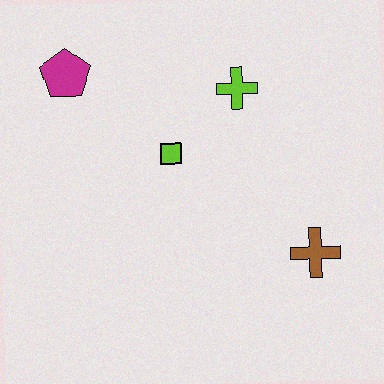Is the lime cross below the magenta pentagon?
Yes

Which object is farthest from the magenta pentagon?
The brown cross is farthest from the magenta pentagon.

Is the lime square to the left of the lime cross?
Yes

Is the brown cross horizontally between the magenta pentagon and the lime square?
No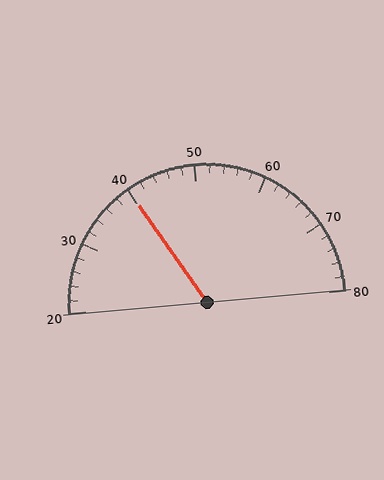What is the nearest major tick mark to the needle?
The nearest major tick mark is 40.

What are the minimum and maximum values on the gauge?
The gauge ranges from 20 to 80.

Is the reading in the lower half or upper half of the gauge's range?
The reading is in the lower half of the range (20 to 80).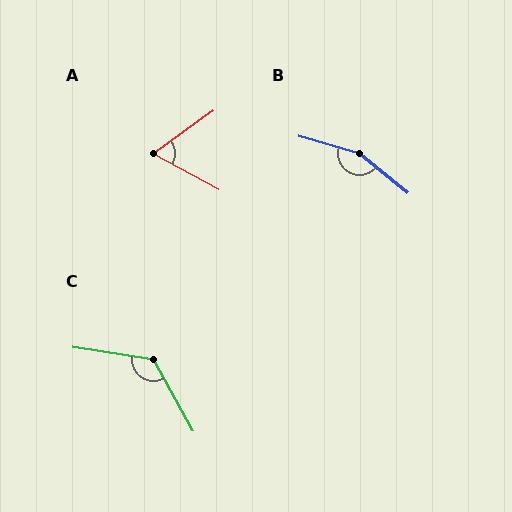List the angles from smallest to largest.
A (64°), C (128°), B (156°).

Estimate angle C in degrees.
Approximately 128 degrees.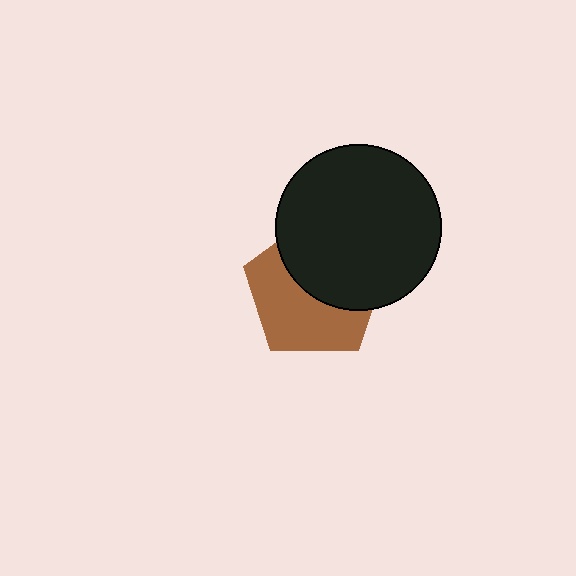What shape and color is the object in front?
The object in front is a black circle.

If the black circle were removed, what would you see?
You would see the complete brown pentagon.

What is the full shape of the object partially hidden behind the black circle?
The partially hidden object is a brown pentagon.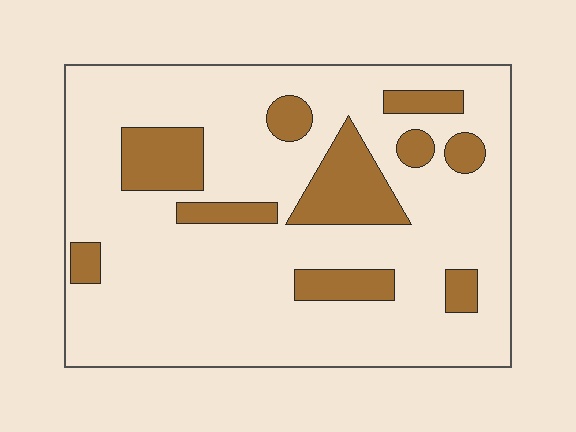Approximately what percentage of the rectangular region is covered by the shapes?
Approximately 20%.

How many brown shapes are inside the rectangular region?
10.